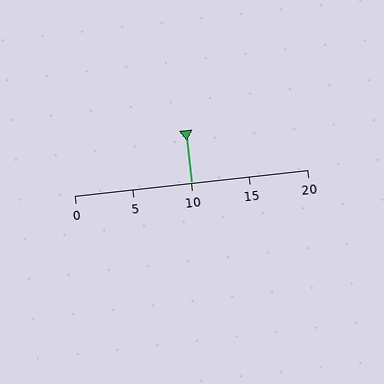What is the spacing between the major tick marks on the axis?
The major ticks are spaced 5 apart.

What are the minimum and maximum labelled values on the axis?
The axis runs from 0 to 20.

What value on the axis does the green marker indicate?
The marker indicates approximately 10.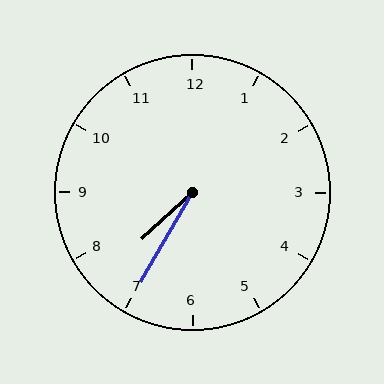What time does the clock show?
7:35.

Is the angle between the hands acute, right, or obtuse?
It is acute.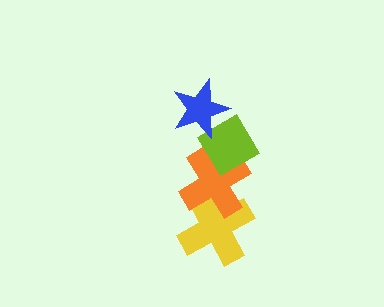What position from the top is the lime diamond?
The lime diamond is 2nd from the top.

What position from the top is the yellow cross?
The yellow cross is 4th from the top.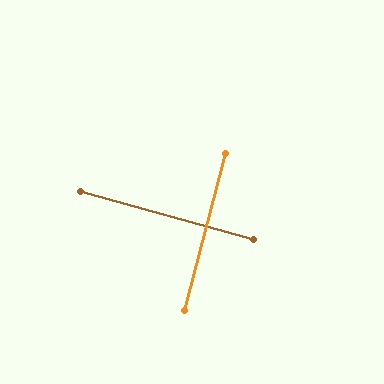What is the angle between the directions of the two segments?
Approximately 89 degrees.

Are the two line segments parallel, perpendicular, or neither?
Perpendicular — they meet at approximately 89°.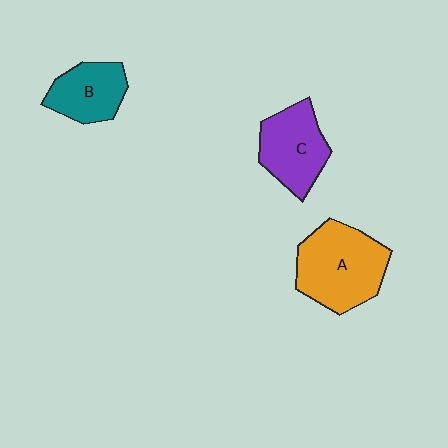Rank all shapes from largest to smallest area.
From largest to smallest: A (orange), C (purple), B (teal).